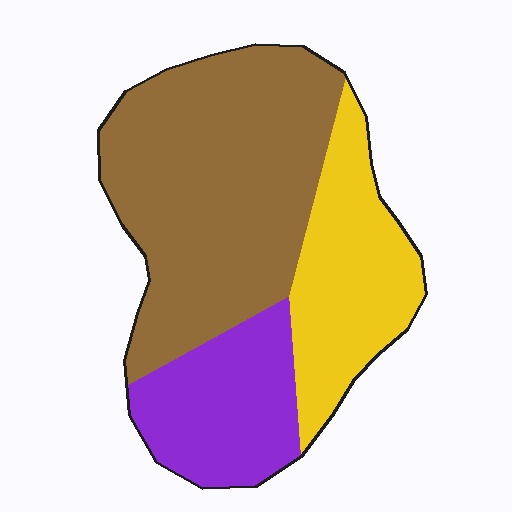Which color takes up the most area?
Brown, at roughly 55%.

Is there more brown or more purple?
Brown.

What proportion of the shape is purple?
Purple covers roughly 20% of the shape.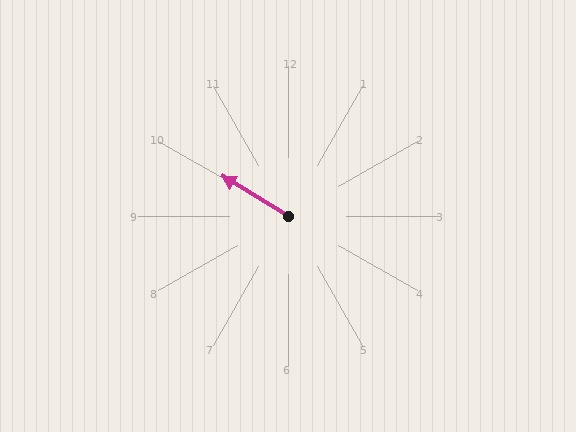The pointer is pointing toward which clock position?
Roughly 10 o'clock.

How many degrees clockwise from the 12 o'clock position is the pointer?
Approximately 301 degrees.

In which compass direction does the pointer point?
Northwest.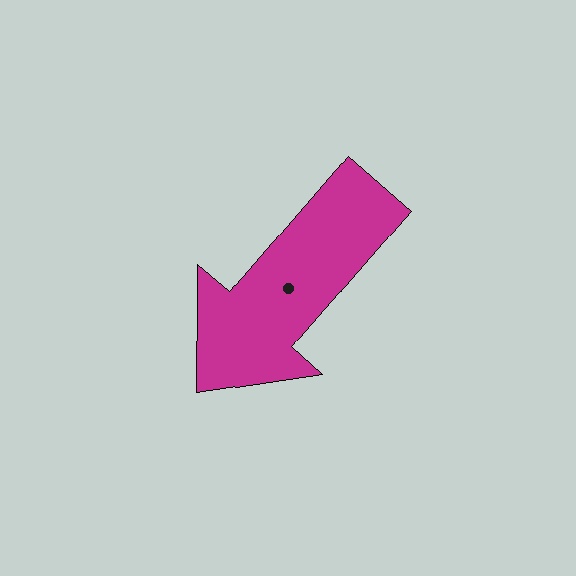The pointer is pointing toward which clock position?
Roughly 7 o'clock.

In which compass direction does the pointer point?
Southwest.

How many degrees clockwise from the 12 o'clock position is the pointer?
Approximately 221 degrees.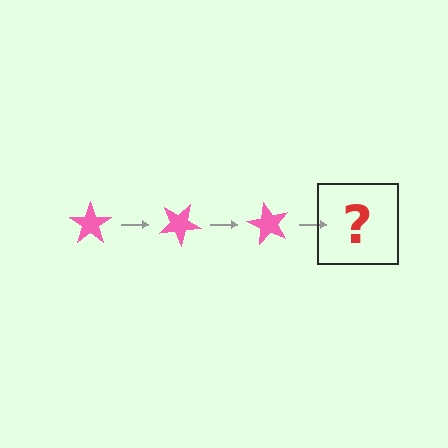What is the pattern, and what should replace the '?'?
The pattern is that the star rotates 30 degrees each step. The '?' should be a pink star rotated 90 degrees.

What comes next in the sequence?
The next element should be a pink star rotated 90 degrees.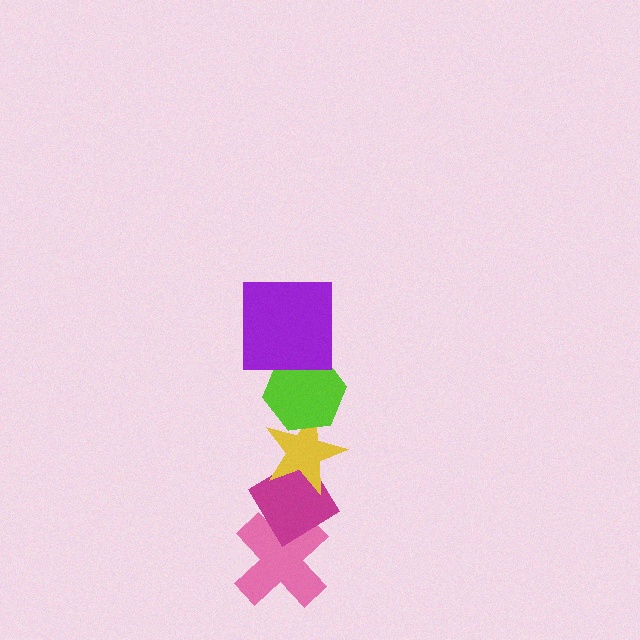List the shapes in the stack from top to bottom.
From top to bottom: the purple square, the lime hexagon, the yellow star, the magenta diamond, the pink cross.